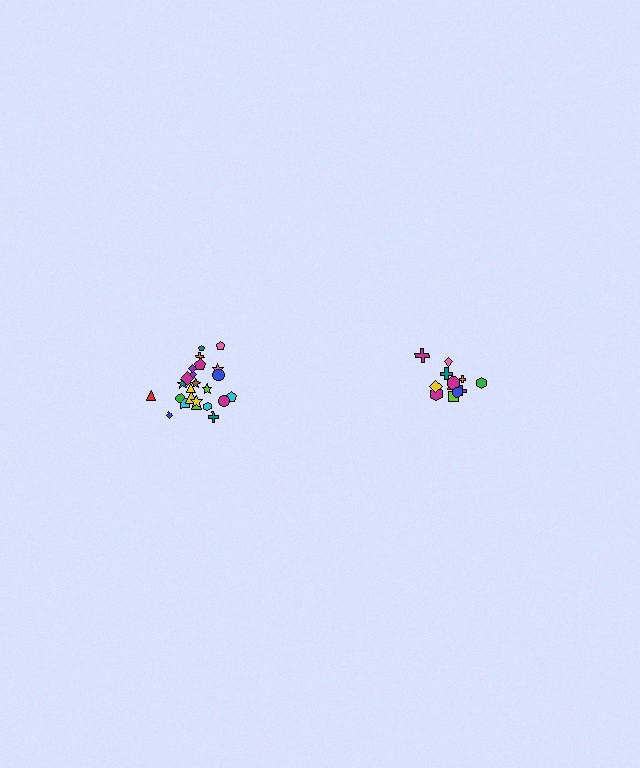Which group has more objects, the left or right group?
The left group.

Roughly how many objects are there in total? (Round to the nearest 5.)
Roughly 35 objects in total.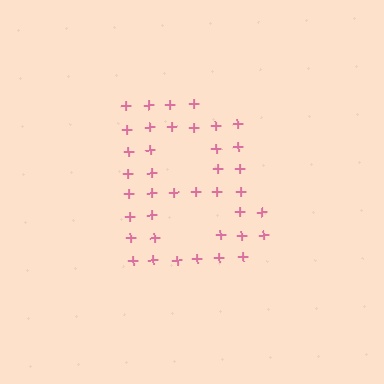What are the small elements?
The small elements are plus signs.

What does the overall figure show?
The overall figure shows the letter B.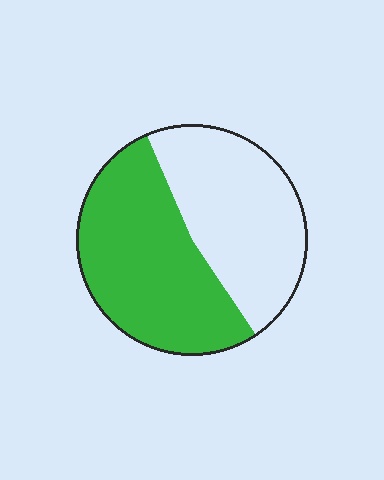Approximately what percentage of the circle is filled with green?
Approximately 55%.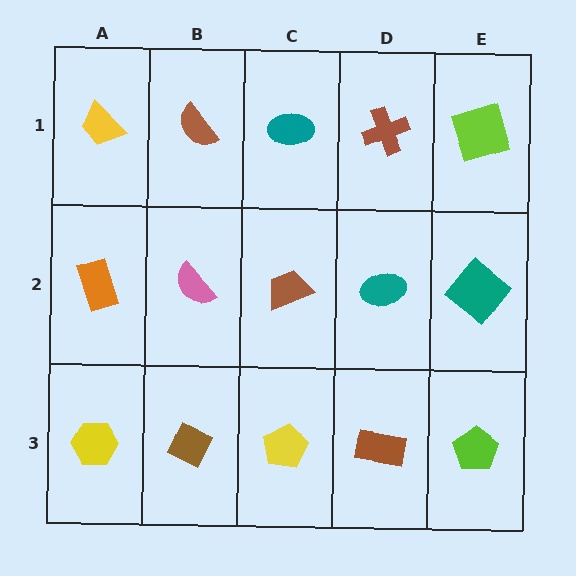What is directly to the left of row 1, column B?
A yellow trapezoid.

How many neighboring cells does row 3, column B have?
3.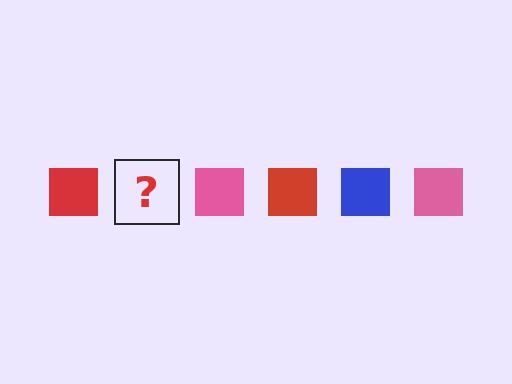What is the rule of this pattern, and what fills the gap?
The rule is that the pattern cycles through red, blue, pink squares. The gap should be filled with a blue square.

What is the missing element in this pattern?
The missing element is a blue square.